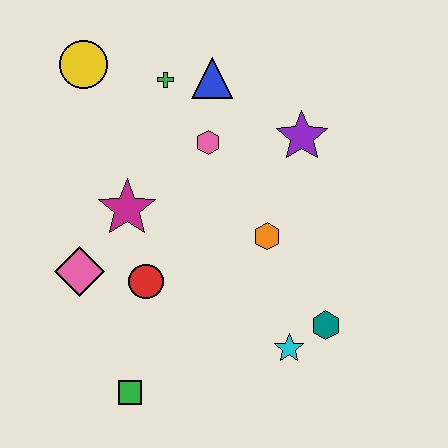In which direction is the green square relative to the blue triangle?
The green square is below the blue triangle.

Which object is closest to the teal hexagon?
The cyan star is closest to the teal hexagon.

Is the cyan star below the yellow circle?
Yes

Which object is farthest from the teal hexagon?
The yellow circle is farthest from the teal hexagon.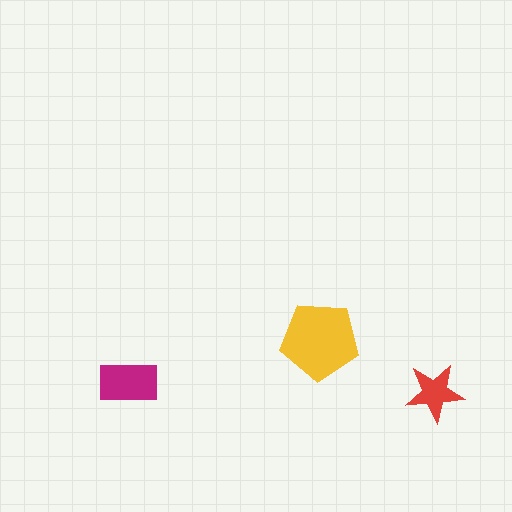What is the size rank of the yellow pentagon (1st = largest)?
1st.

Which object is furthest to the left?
The magenta rectangle is leftmost.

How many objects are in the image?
There are 3 objects in the image.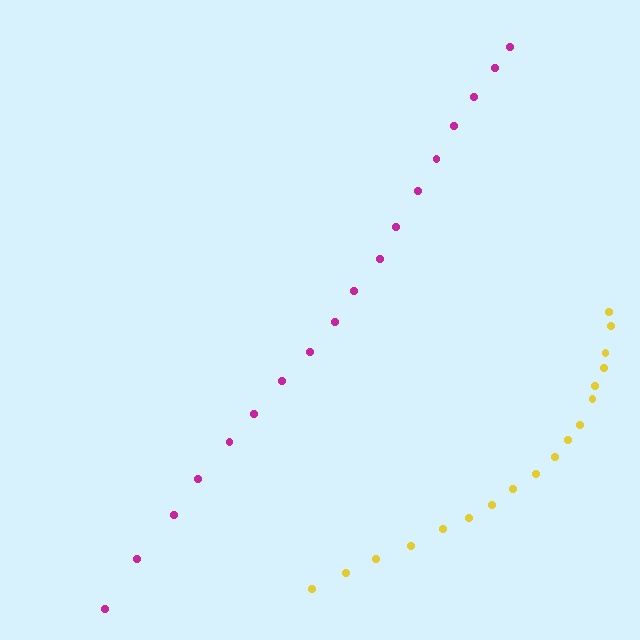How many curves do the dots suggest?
There are 2 distinct paths.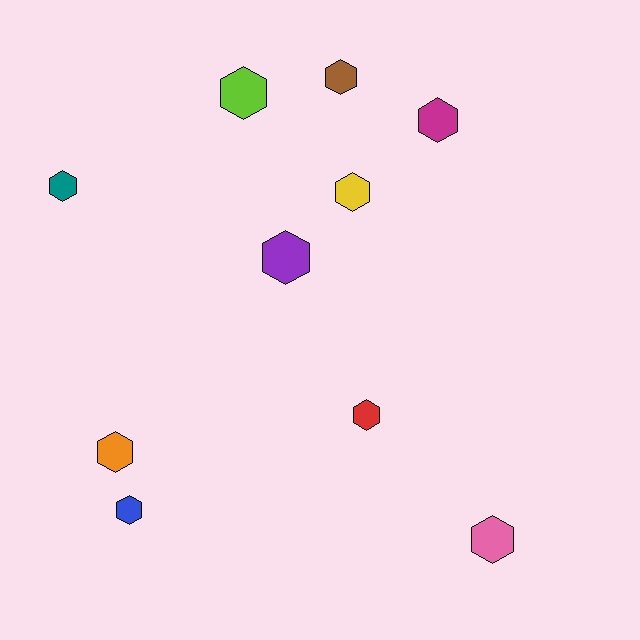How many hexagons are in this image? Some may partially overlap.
There are 10 hexagons.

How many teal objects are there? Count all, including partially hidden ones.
There is 1 teal object.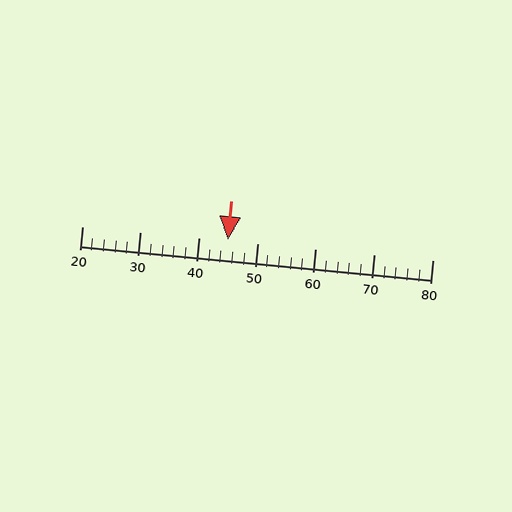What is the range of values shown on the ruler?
The ruler shows values from 20 to 80.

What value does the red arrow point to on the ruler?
The red arrow points to approximately 45.